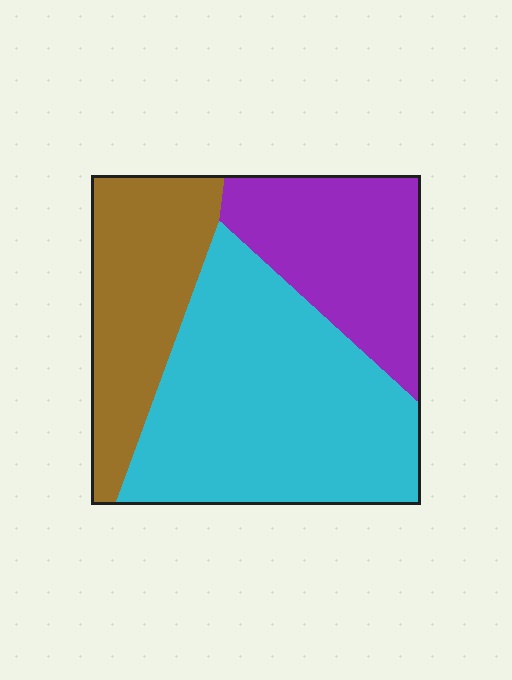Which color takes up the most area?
Cyan, at roughly 50%.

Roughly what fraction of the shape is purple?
Purple covers 25% of the shape.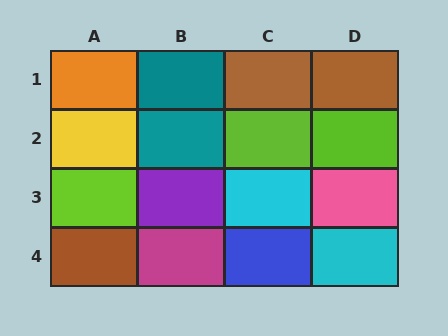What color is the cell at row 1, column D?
Brown.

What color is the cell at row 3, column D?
Pink.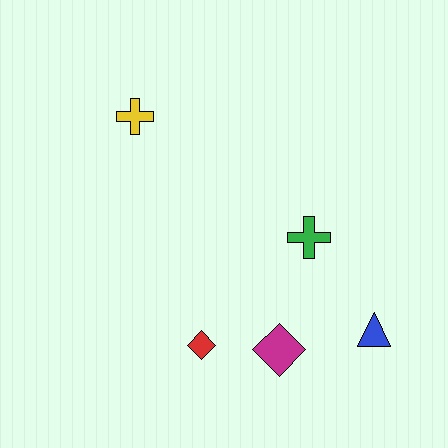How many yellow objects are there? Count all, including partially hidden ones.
There is 1 yellow object.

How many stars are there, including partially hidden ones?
There are no stars.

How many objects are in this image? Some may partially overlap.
There are 5 objects.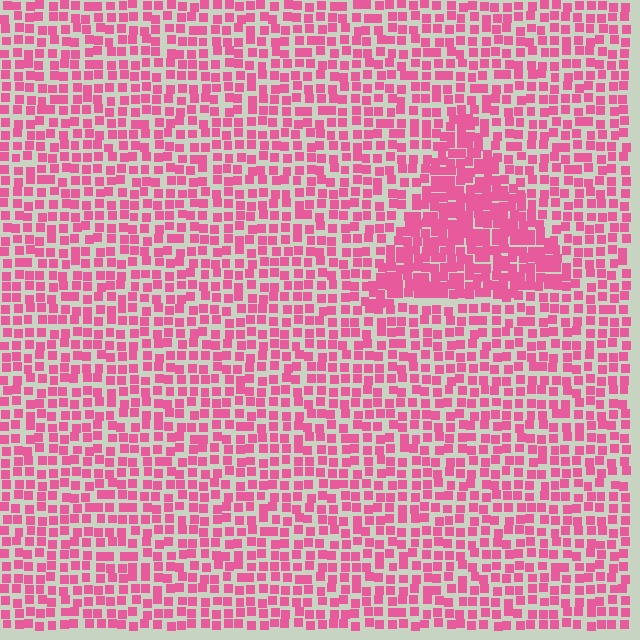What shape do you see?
I see a triangle.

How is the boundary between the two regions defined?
The boundary is defined by a change in element density (approximately 1.8x ratio). All elements are the same color, size, and shape.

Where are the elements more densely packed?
The elements are more densely packed inside the triangle boundary.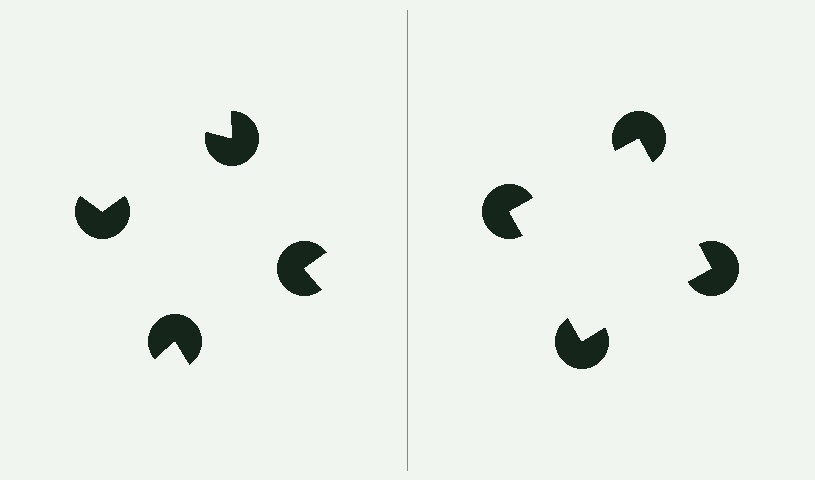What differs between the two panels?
The pac-man discs are positioned identically on both sides; only the wedge orientations differ. On the right they align to a square; on the left they are misaligned.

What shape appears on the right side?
An illusory square.